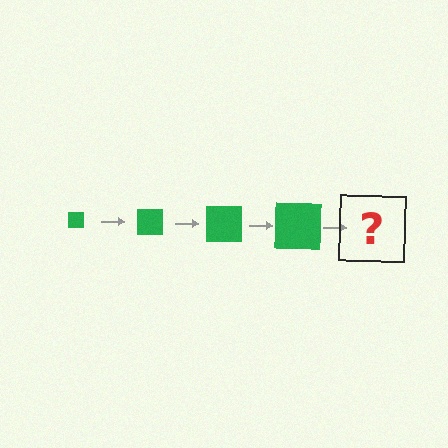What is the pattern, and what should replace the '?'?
The pattern is that the square gets progressively larger each step. The '?' should be a green square, larger than the previous one.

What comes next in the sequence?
The next element should be a green square, larger than the previous one.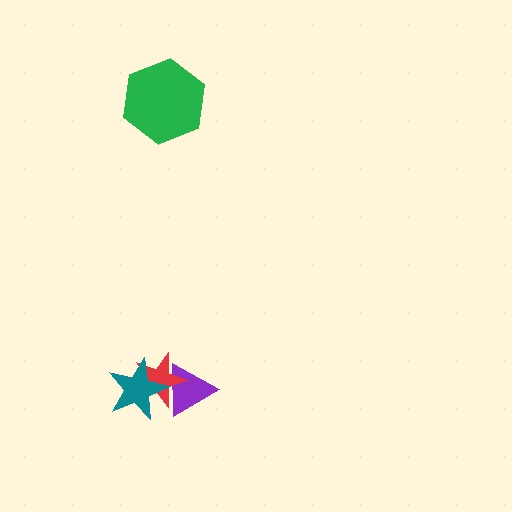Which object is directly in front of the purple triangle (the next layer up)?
The red star is directly in front of the purple triangle.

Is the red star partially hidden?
Yes, it is partially covered by another shape.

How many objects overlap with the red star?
2 objects overlap with the red star.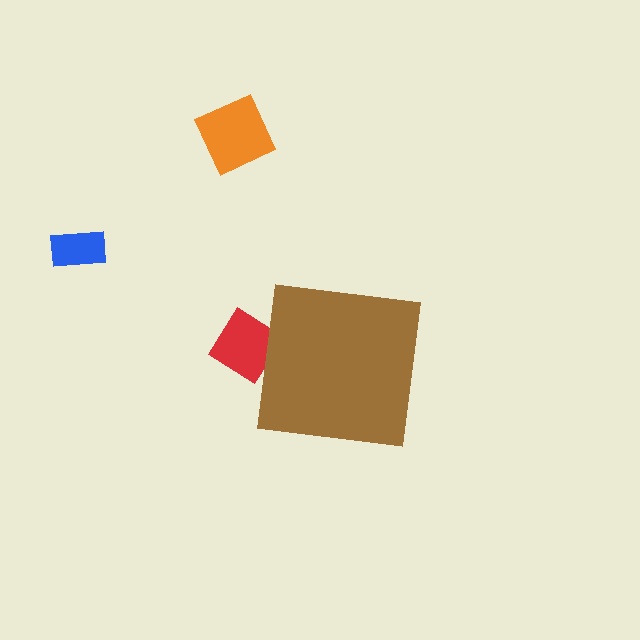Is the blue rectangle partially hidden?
No, the blue rectangle is fully visible.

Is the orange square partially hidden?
No, the orange square is fully visible.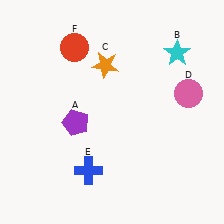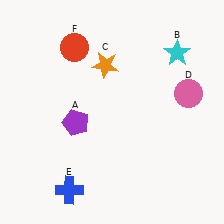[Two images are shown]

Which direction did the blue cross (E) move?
The blue cross (E) moved down.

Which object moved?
The blue cross (E) moved down.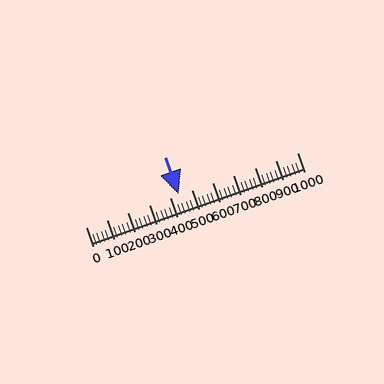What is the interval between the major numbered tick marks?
The major tick marks are spaced 100 units apart.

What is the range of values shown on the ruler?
The ruler shows values from 0 to 1000.